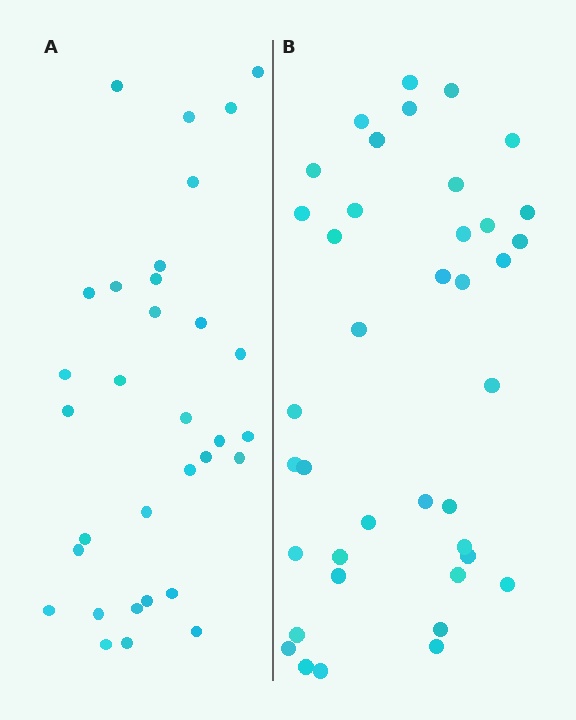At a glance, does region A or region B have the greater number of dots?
Region B (the right region) has more dots.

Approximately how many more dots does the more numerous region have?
Region B has roughly 8 or so more dots than region A.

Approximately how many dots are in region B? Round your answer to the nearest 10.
About 40 dots. (The exact count is 39, which rounds to 40.)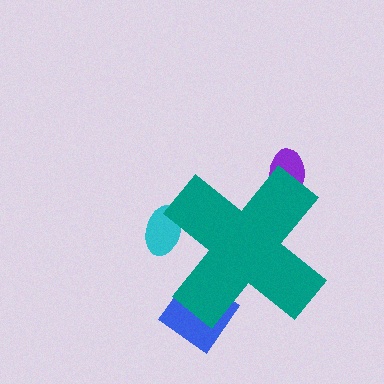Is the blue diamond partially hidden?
Yes, the blue diamond is partially hidden behind the teal cross.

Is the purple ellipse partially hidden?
Yes, the purple ellipse is partially hidden behind the teal cross.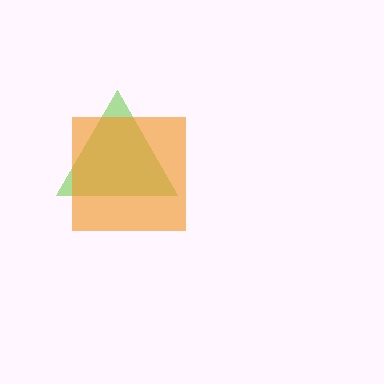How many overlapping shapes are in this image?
There are 2 overlapping shapes in the image.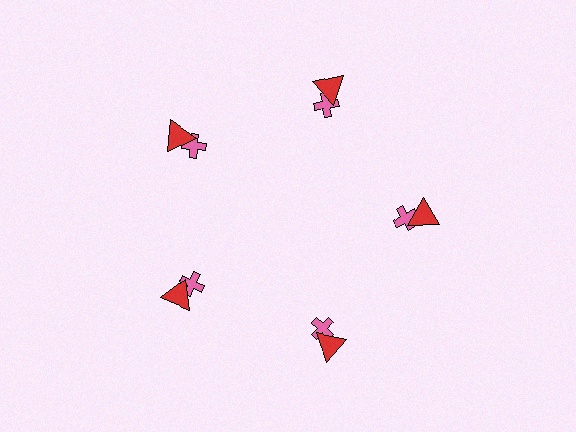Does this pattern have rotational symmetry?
Yes, this pattern has 5-fold rotational symmetry. It looks the same after rotating 72 degrees around the center.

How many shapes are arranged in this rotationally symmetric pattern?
There are 10 shapes, arranged in 5 groups of 2.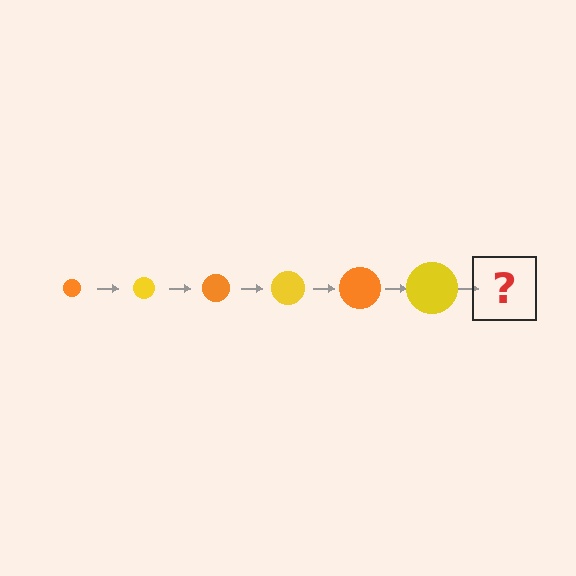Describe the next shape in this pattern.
It should be an orange circle, larger than the previous one.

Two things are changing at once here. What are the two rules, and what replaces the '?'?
The two rules are that the circle grows larger each step and the color cycles through orange and yellow. The '?' should be an orange circle, larger than the previous one.